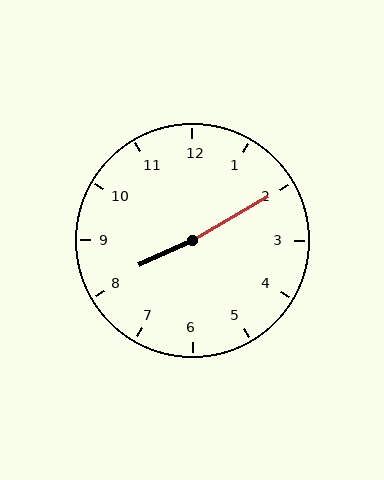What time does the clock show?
8:10.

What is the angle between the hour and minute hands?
Approximately 175 degrees.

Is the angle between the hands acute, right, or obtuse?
It is obtuse.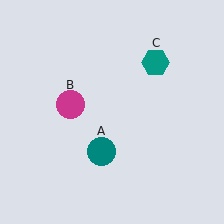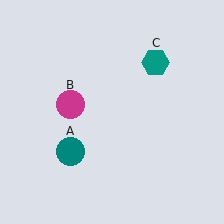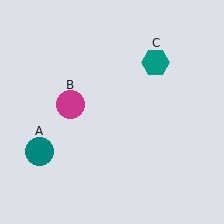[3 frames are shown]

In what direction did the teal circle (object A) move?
The teal circle (object A) moved left.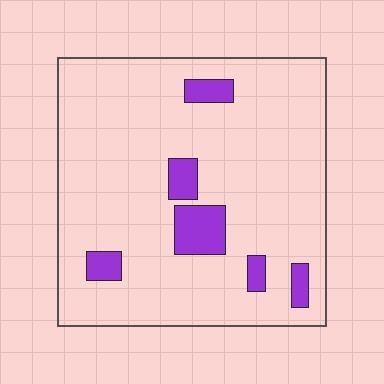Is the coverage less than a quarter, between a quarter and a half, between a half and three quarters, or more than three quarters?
Less than a quarter.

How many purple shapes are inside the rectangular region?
6.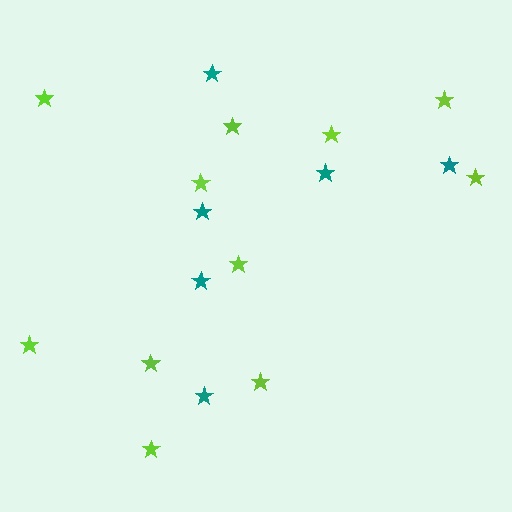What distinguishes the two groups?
There are 2 groups: one group of teal stars (6) and one group of lime stars (11).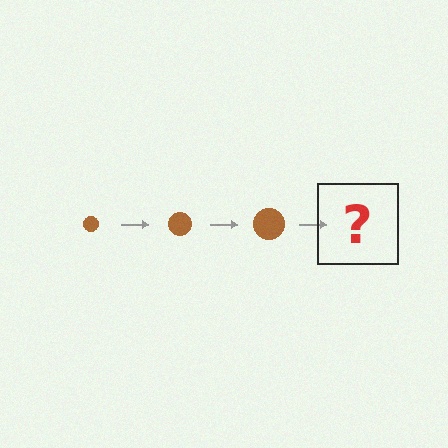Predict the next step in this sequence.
The next step is a brown circle, larger than the previous one.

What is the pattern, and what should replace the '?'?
The pattern is that the circle gets progressively larger each step. The '?' should be a brown circle, larger than the previous one.